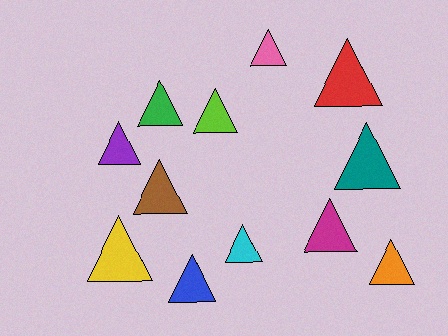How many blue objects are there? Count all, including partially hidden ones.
There is 1 blue object.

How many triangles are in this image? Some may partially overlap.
There are 12 triangles.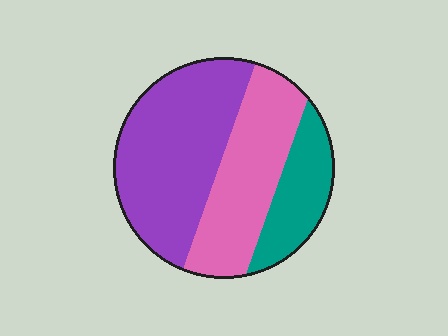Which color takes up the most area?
Purple, at roughly 45%.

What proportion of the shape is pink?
Pink takes up about one third (1/3) of the shape.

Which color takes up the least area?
Teal, at roughly 20%.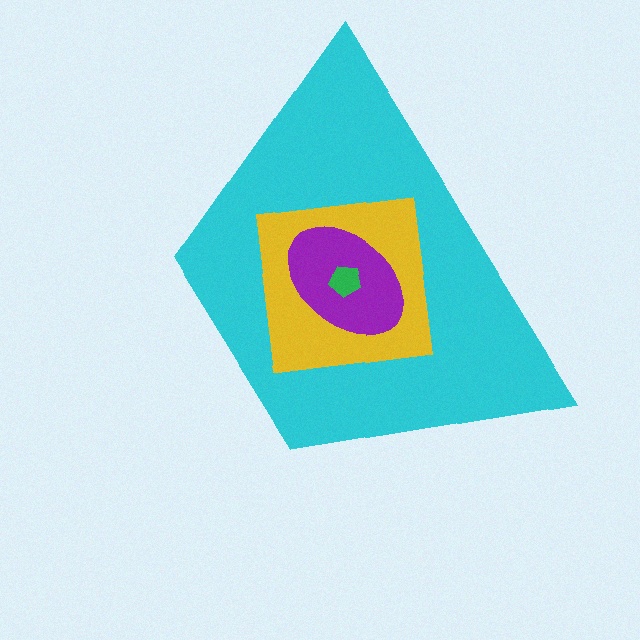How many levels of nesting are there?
4.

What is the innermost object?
The green pentagon.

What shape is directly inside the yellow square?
The purple ellipse.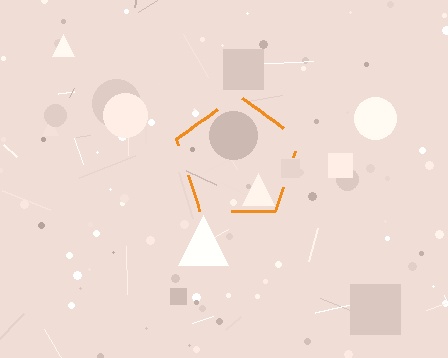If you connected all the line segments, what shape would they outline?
They would outline a pentagon.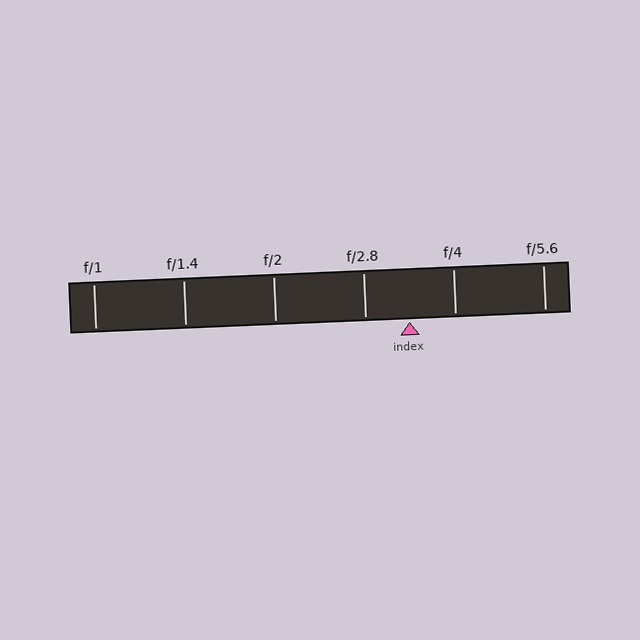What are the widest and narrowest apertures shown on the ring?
The widest aperture shown is f/1 and the narrowest is f/5.6.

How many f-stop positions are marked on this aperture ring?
There are 6 f-stop positions marked.